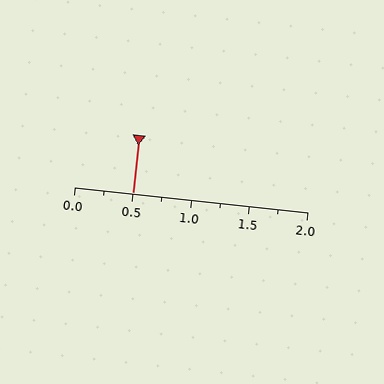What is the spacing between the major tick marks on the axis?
The major ticks are spaced 0.5 apart.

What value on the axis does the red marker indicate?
The marker indicates approximately 0.5.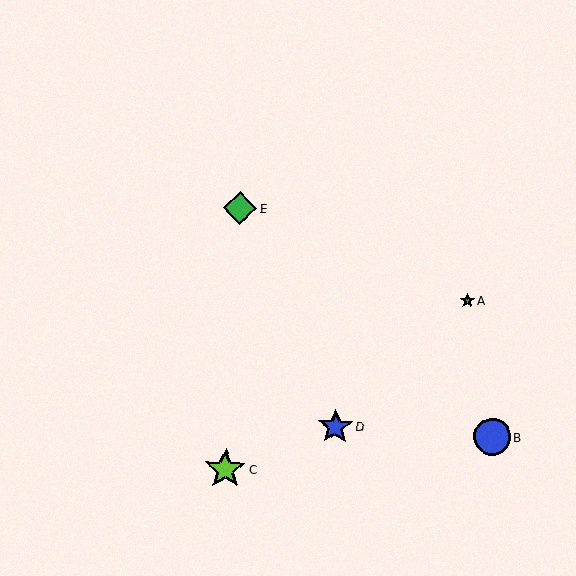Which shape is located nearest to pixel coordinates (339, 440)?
The blue star (labeled D) at (335, 427) is nearest to that location.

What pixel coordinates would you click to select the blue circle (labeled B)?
Click at (492, 437) to select the blue circle B.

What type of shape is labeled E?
Shape E is a green diamond.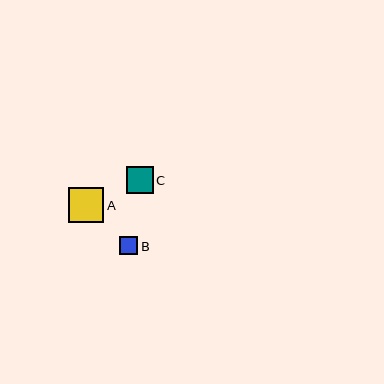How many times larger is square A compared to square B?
Square A is approximately 1.9 times the size of square B.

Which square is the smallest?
Square B is the smallest with a size of approximately 18 pixels.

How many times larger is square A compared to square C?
Square A is approximately 1.3 times the size of square C.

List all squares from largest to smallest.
From largest to smallest: A, C, B.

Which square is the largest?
Square A is the largest with a size of approximately 35 pixels.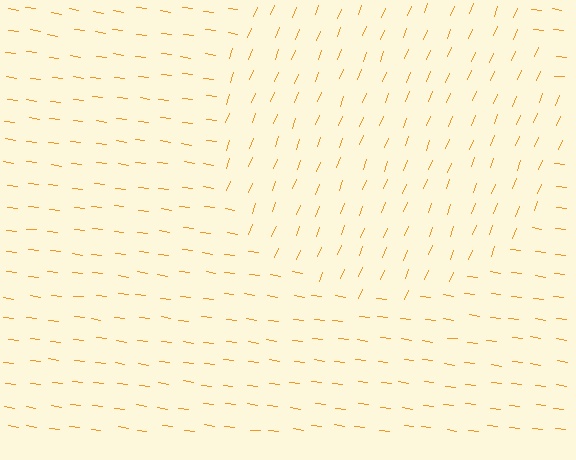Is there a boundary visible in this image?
Yes, there is a texture boundary formed by a change in line orientation.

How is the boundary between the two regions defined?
The boundary is defined purely by a change in line orientation (approximately 76 degrees difference). All lines are the same color and thickness.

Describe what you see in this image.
The image is filled with small orange line segments. A circle region in the image has lines oriented differently from the surrounding lines, creating a visible texture boundary.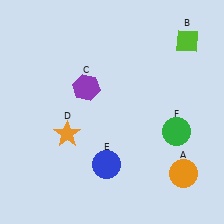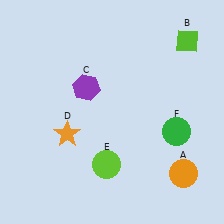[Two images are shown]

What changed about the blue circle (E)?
In Image 1, E is blue. In Image 2, it changed to lime.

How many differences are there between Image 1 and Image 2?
There is 1 difference between the two images.